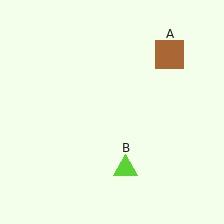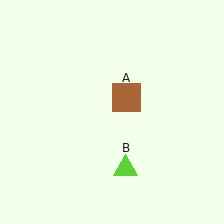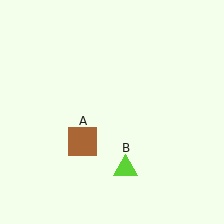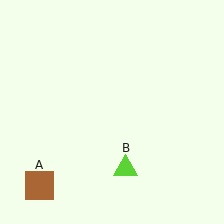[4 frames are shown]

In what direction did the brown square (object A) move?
The brown square (object A) moved down and to the left.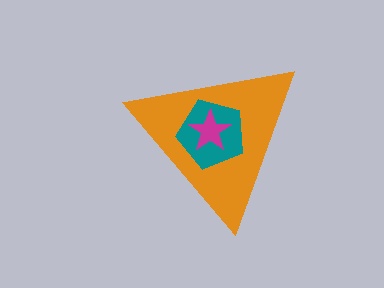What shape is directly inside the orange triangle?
The teal pentagon.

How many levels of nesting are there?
3.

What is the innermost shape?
The magenta star.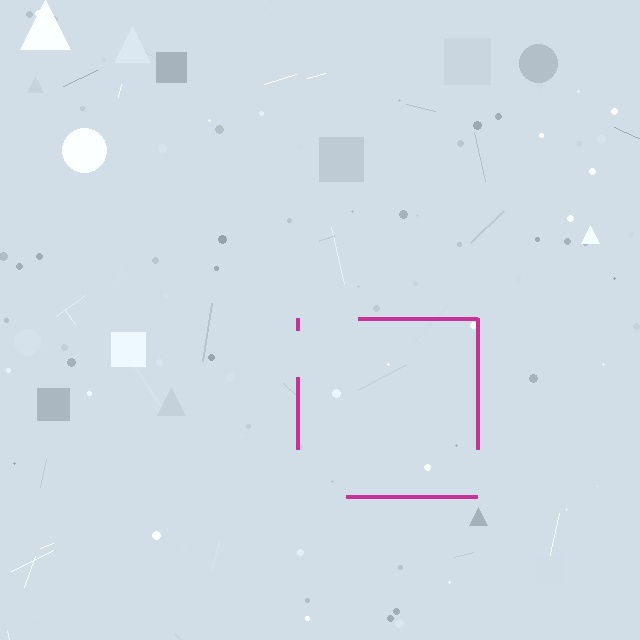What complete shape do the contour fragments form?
The contour fragments form a square.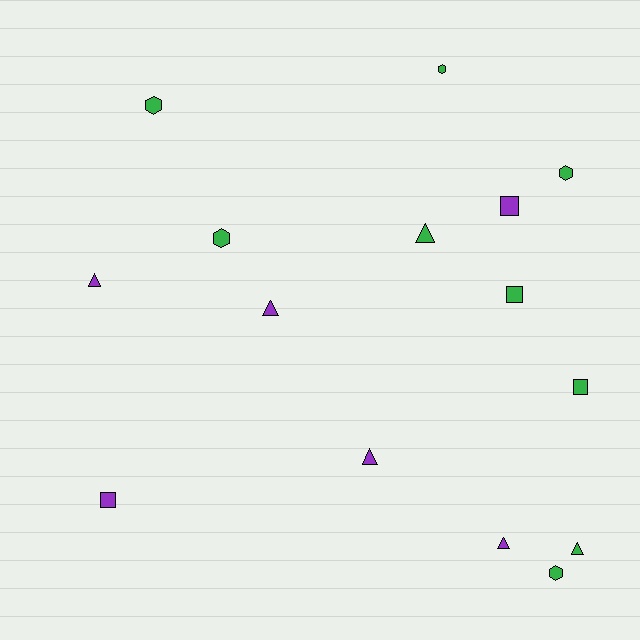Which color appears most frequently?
Green, with 9 objects.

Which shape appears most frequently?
Triangle, with 6 objects.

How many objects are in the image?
There are 15 objects.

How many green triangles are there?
There are 2 green triangles.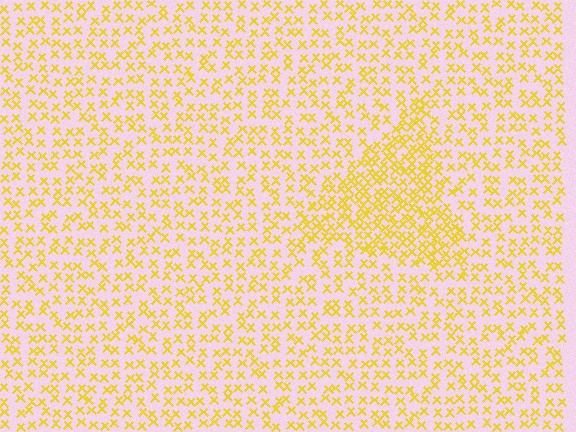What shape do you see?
I see a triangle.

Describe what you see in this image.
The image contains small yellow elements arranged at two different densities. A triangle-shaped region is visible where the elements are more densely packed than the surrounding area.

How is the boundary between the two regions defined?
The boundary is defined by a change in element density (approximately 1.9x ratio). All elements are the same color, size, and shape.